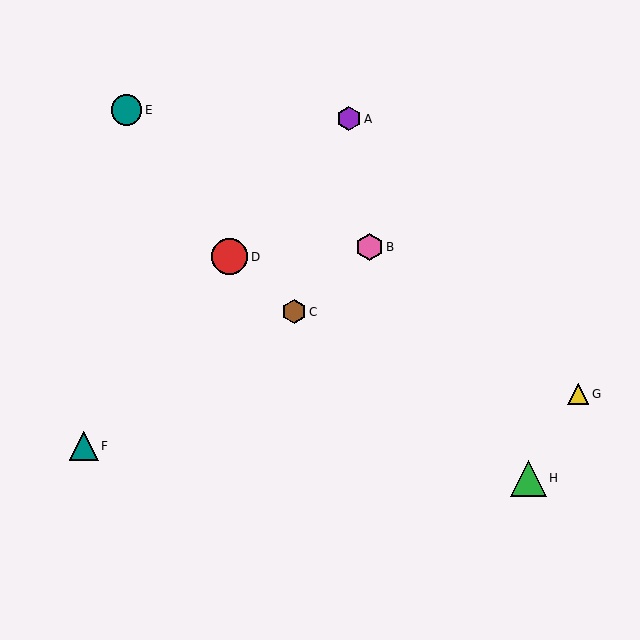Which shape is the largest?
The red circle (labeled D) is the largest.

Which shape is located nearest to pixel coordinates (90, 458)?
The teal triangle (labeled F) at (84, 446) is nearest to that location.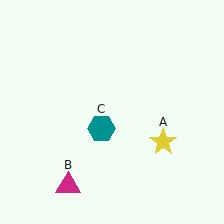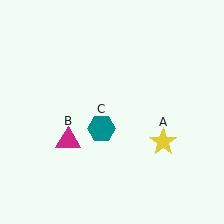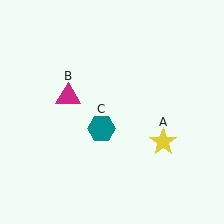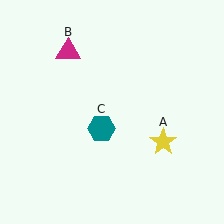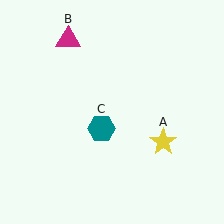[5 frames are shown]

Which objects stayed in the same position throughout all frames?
Yellow star (object A) and teal hexagon (object C) remained stationary.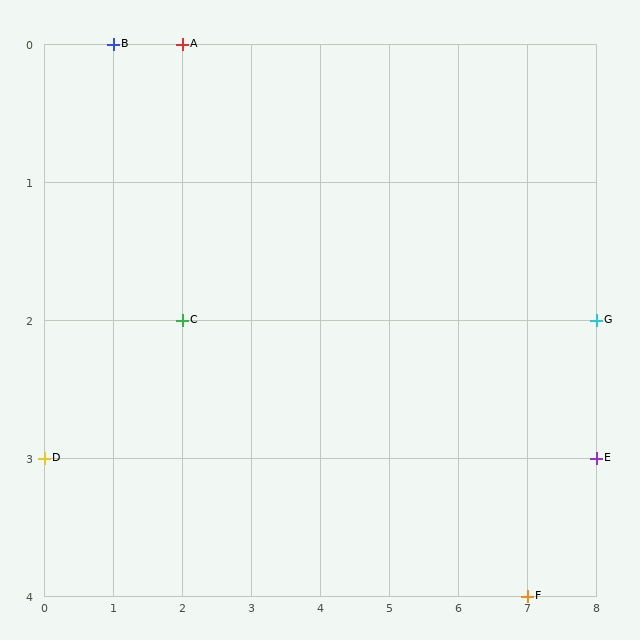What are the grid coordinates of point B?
Point B is at grid coordinates (1, 0).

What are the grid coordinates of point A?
Point A is at grid coordinates (2, 0).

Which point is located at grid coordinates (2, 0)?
Point A is at (2, 0).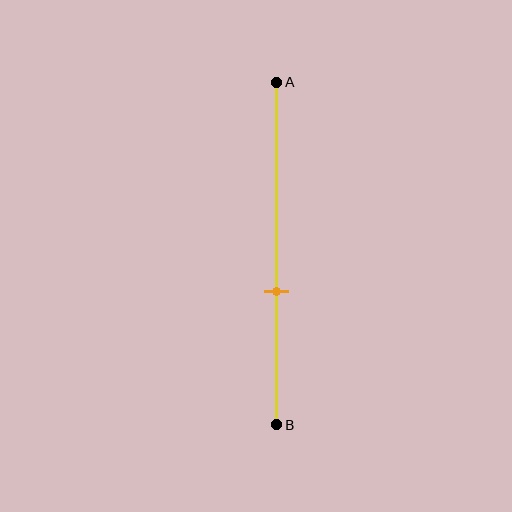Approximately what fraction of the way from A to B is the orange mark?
The orange mark is approximately 60% of the way from A to B.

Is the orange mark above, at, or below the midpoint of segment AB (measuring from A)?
The orange mark is below the midpoint of segment AB.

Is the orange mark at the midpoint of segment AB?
No, the mark is at about 60% from A, not at the 50% midpoint.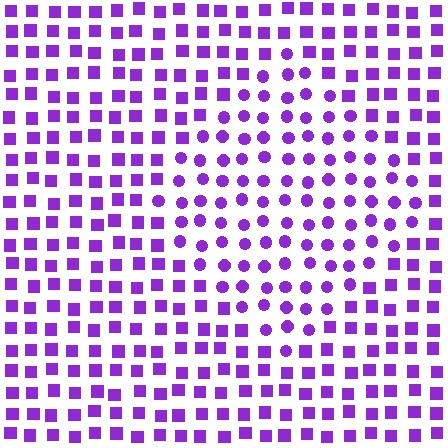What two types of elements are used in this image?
The image uses circles inside the diamond region and squares outside it.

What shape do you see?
I see a diamond.